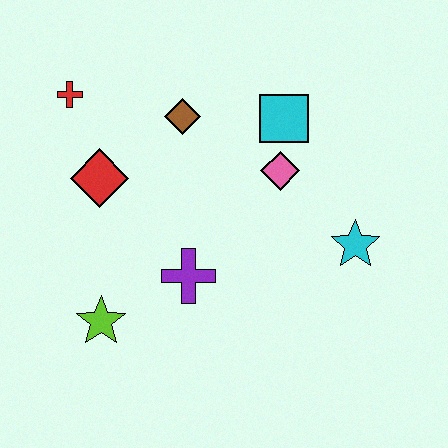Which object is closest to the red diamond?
The red cross is closest to the red diamond.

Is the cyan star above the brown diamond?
No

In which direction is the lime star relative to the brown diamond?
The lime star is below the brown diamond.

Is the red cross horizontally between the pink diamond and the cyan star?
No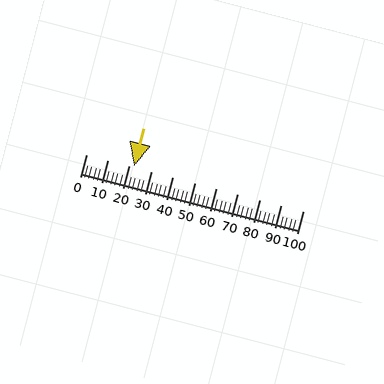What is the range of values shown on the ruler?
The ruler shows values from 0 to 100.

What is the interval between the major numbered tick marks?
The major tick marks are spaced 10 units apart.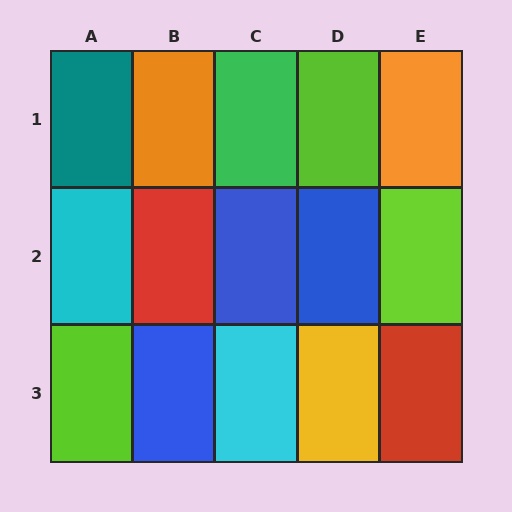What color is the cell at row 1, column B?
Orange.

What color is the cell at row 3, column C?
Cyan.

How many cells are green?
1 cell is green.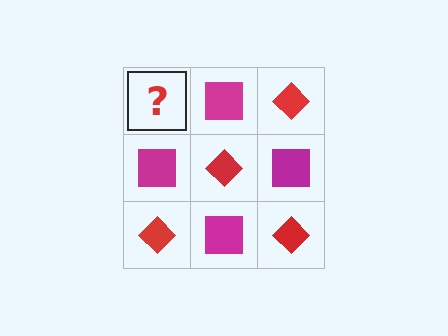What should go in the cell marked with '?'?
The missing cell should contain a red diamond.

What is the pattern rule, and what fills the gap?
The rule is that it alternates red diamond and magenta square in a checkerboard pattern. The gap should be filled with a red diamond.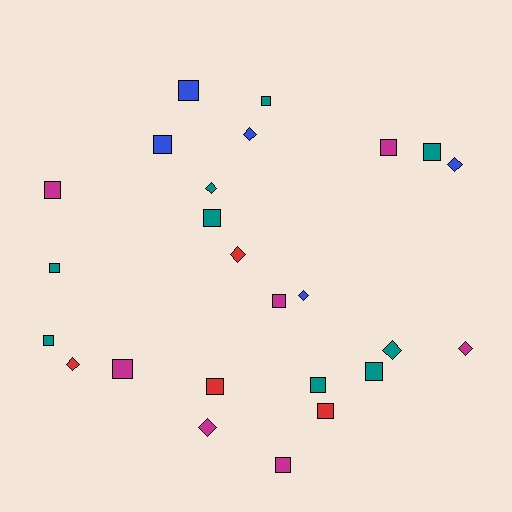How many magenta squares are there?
There are 5 magenta squares.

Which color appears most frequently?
Teal, with 9 objects.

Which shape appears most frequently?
Square, with 16 objects.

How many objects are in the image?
There are 25 objects.